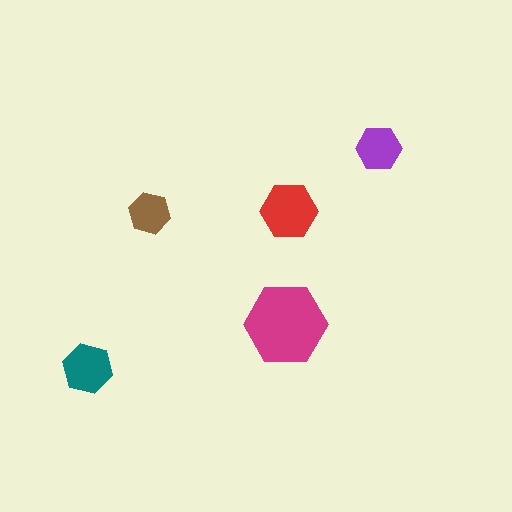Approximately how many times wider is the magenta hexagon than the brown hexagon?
About 2 times wider.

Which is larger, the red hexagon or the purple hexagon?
The red one.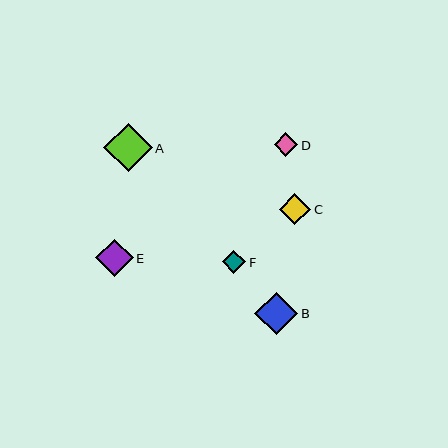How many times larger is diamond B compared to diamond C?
Diamond B is approximately 1.4 times the size of diamond C.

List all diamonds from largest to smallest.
From largest to smallest: A, B, E, C, F, D.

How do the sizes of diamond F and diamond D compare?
Diamond F and diamond D are approximately the same size.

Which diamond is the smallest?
Diamond D is the smallest with a size of approximately 23 pixels.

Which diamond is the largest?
Diamond A is the largest with a size of approximately 48 pixels.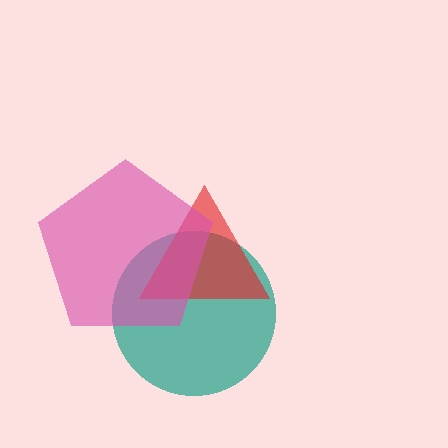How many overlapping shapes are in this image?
There are 3 overlapping shapes in the image.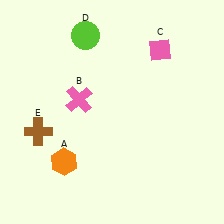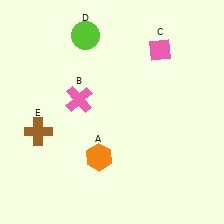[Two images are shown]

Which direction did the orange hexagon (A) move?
The orange hexagon (A) moved right.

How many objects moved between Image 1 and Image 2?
1 object moved between the two images.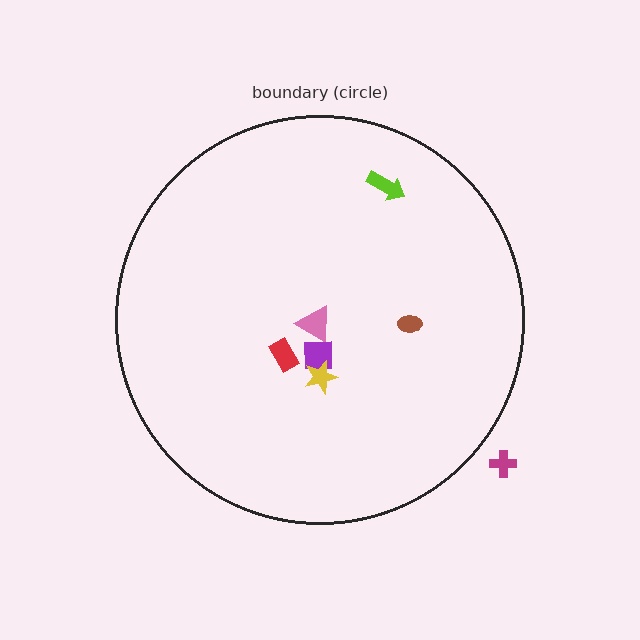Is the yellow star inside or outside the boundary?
Inside.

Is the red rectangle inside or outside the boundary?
Inside.